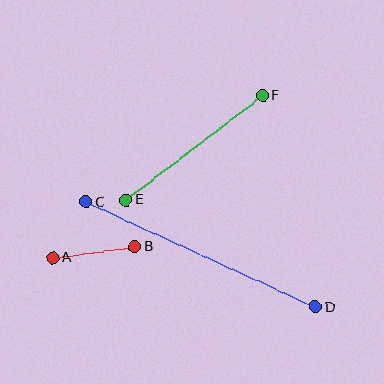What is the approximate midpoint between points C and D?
The midpoint is at approximately (201, 254) pixels.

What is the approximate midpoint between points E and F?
The midpoint is at approximately (194, 148) pixels.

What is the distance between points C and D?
The distance is approximately 252 pixels.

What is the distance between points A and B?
The distance is approximately 83 pixels.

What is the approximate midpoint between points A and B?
The midpoint is at approximately (94, 252) pixels.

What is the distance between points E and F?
The distance is approximately 172 pixels.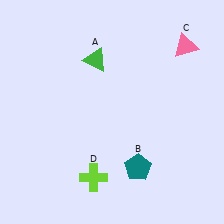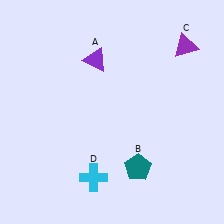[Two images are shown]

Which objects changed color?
A changed from green to purple. C changed from pink to purple. D changed from lime to cyan.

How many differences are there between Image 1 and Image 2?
There are 3 differences between the two images.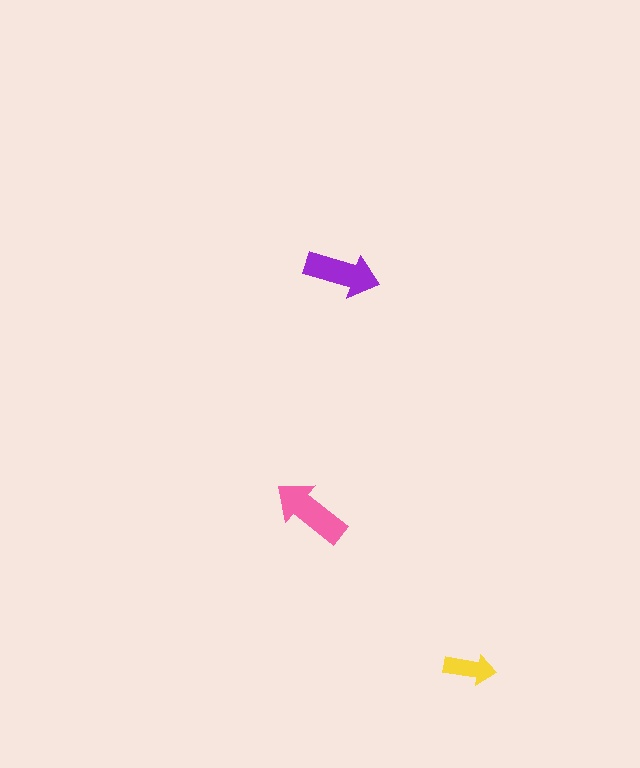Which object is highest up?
The purple arrow is topmost.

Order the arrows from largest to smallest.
the pink one, the purple one, the yellow one.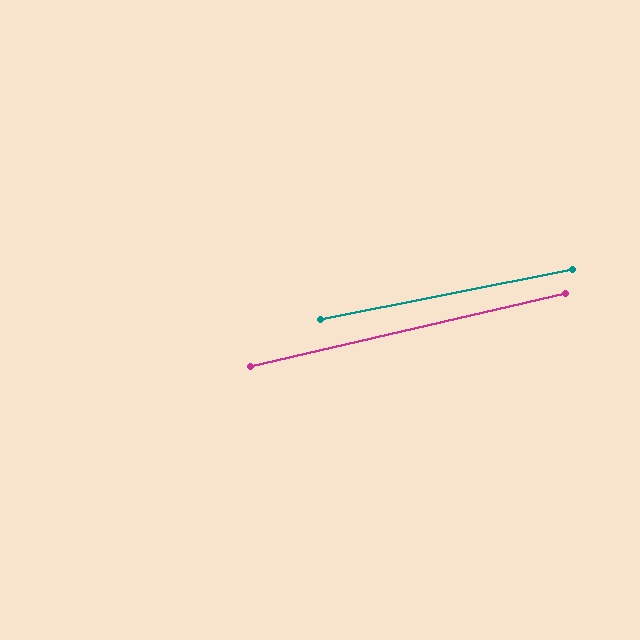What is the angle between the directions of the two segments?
Approximately 2 degrees.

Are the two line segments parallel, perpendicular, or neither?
Parallel — their directions differ by only 1.9°.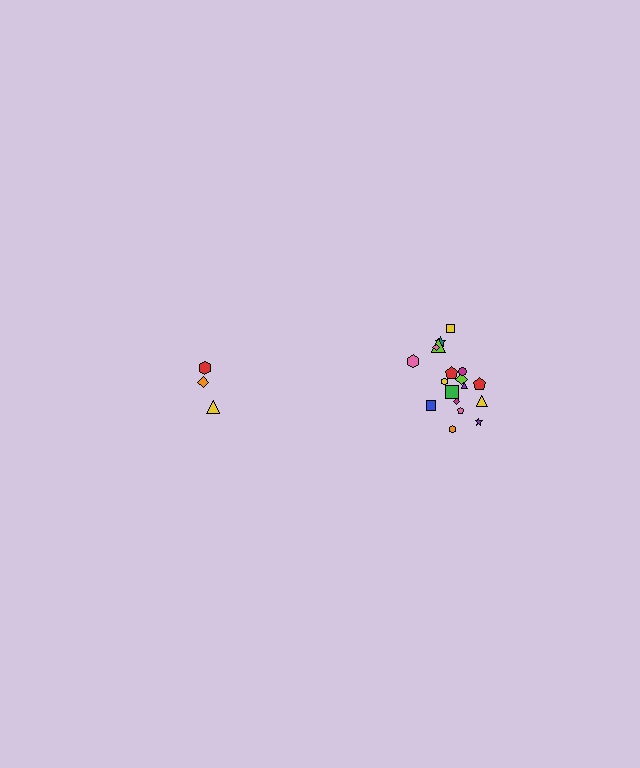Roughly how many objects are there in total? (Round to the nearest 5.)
Roughly 20 objects in total.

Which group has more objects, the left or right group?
The right group.